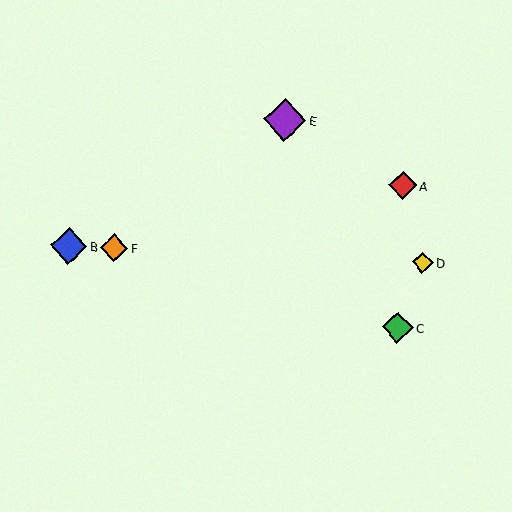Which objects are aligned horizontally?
Objects B, D, F are aligned horizontally.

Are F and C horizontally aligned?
No, F is at y≈248 and C is at y≈327.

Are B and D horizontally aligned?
Yes, both are at y≈246.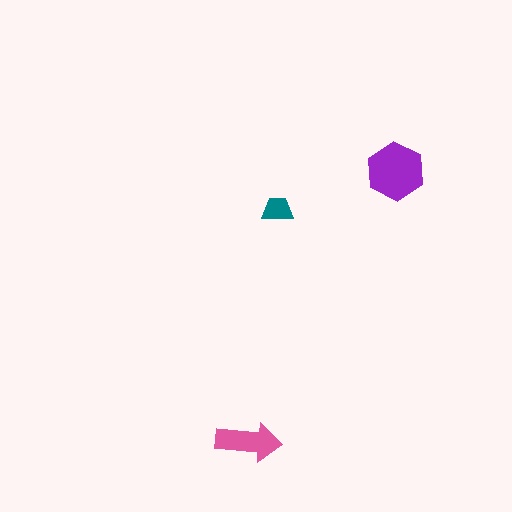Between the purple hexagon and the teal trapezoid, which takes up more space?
The purple hexagon.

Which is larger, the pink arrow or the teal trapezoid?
The pink arrow.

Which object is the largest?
The purple hexagon.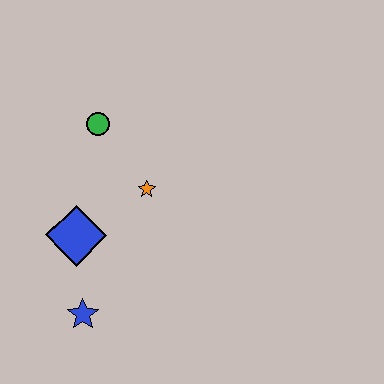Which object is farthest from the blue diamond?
The green circle is farthest from the blue diamond.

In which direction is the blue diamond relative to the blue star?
The blue diamond is above the blue star.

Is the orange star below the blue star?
No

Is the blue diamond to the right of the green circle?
No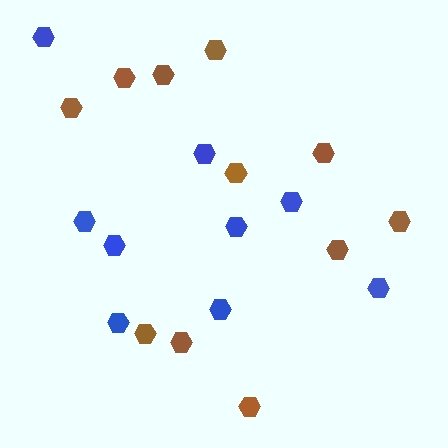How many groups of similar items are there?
There are 2 groups: one group of brown hexagons (11) and one group of blue hexagons (9).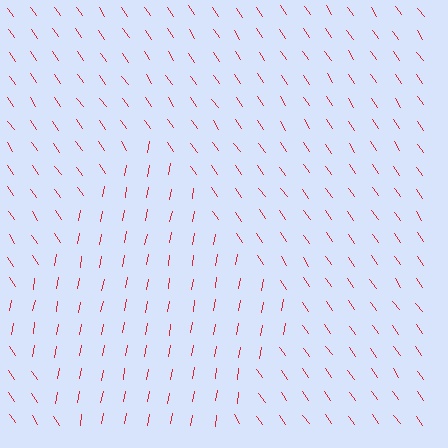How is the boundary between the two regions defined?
The boundary is defined purely by a change in line orientation (approximately 45 degrees difference). All lines are the same color and thickness.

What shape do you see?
I see a diamond.